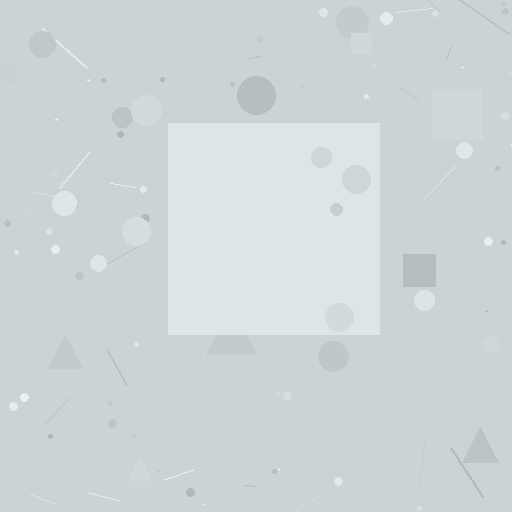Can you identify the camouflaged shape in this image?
The camouflaged shape is a square.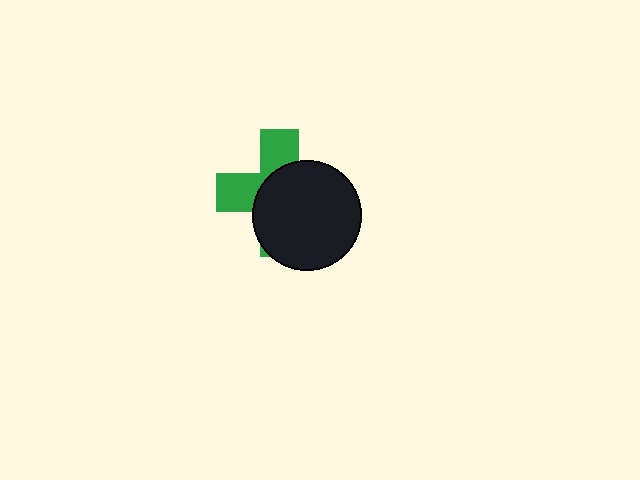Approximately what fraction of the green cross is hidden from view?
Roughly 62% of the green cross is hidden behind the black circle.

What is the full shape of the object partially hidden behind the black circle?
The partially hidden object is a green cross.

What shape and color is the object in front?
The object in front is a black circle.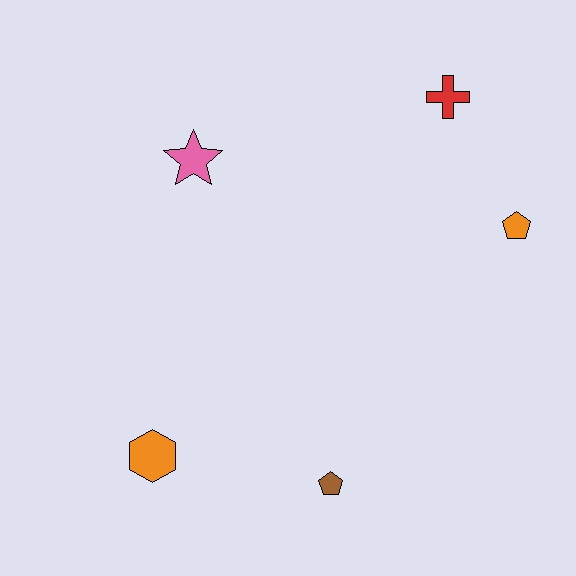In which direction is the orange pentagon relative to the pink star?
The orange pentagon is to the right of the pink star.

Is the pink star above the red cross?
No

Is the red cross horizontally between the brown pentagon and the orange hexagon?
No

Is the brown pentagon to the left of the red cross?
Yes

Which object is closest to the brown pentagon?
The orange hexagon is closest to the brown pentagon.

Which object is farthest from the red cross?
The orange hexagon is farthest from the red cross.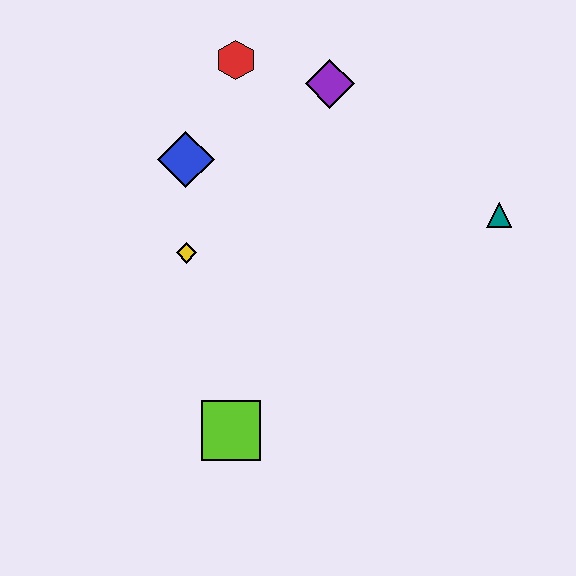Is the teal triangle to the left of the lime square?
No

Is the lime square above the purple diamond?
No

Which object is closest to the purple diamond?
The red hexagon is closest to the purple diamond.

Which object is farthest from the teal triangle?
The lime square is farthest from the teal triangle.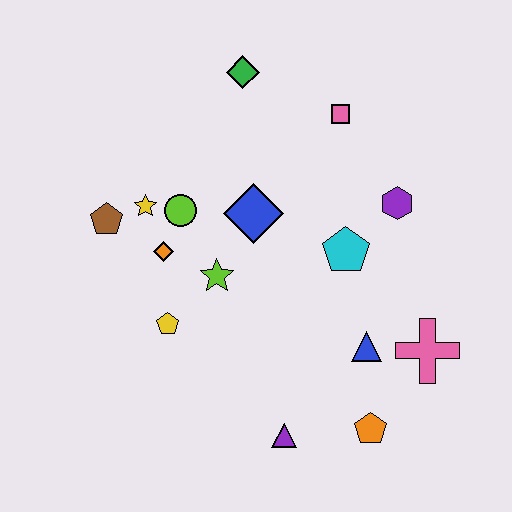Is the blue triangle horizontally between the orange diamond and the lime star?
No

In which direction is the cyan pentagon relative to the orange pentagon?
The cyan pentagon is above the orange pentagon.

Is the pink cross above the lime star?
No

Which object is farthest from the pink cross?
The brown pentagon is farthest from the pink cross.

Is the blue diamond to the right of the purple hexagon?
No